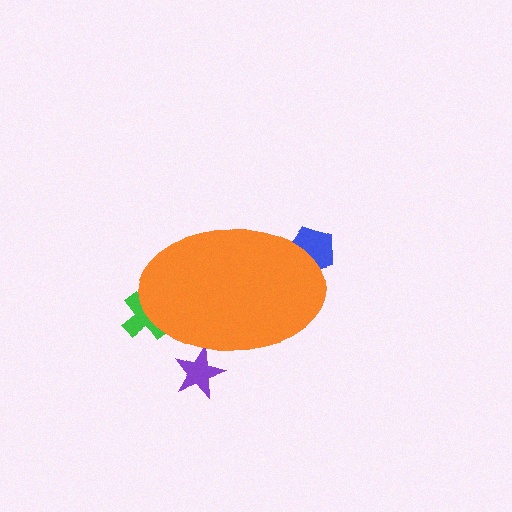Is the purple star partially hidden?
Yes, the purple star is partially hidden behind the orange ellipse.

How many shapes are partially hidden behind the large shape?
3 shapes are partially hidden.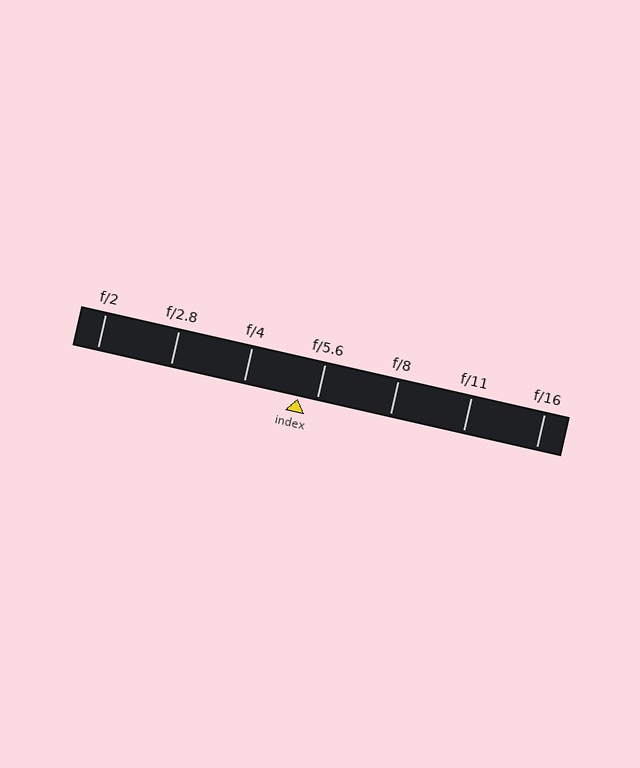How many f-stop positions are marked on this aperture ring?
There are 7 f-stop positions marked.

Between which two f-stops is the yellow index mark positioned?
The index mark is between f/4 and f/5.6.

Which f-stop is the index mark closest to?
The index mark is closest to f/5.6.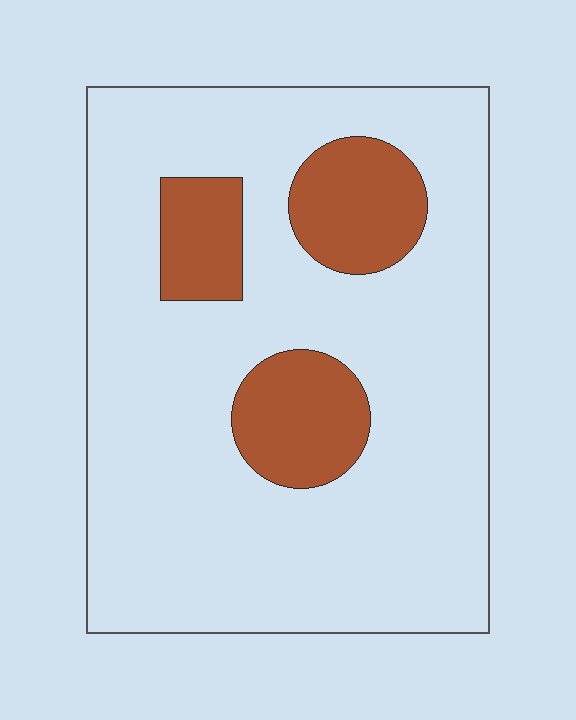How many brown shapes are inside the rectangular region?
3.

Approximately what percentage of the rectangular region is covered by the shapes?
Approximately 20%.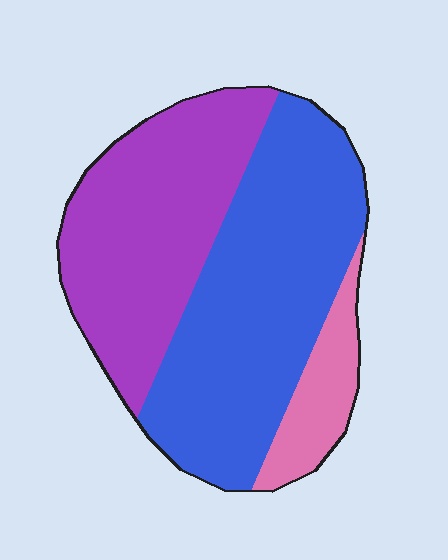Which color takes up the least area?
Pink, at roughly 10%.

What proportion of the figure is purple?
Purple takes up about two fifths (2/5) of the figure.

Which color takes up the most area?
Blue, at roughly 50%.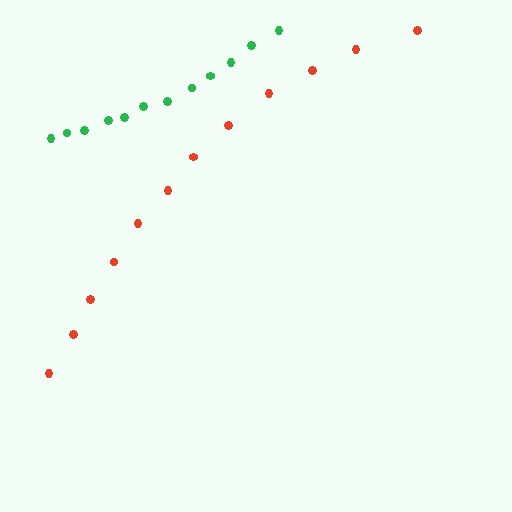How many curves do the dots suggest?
There are 2 distinct paths.